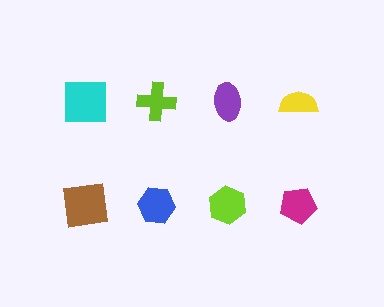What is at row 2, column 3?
A lime hexagon.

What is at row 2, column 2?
A blue hexagon.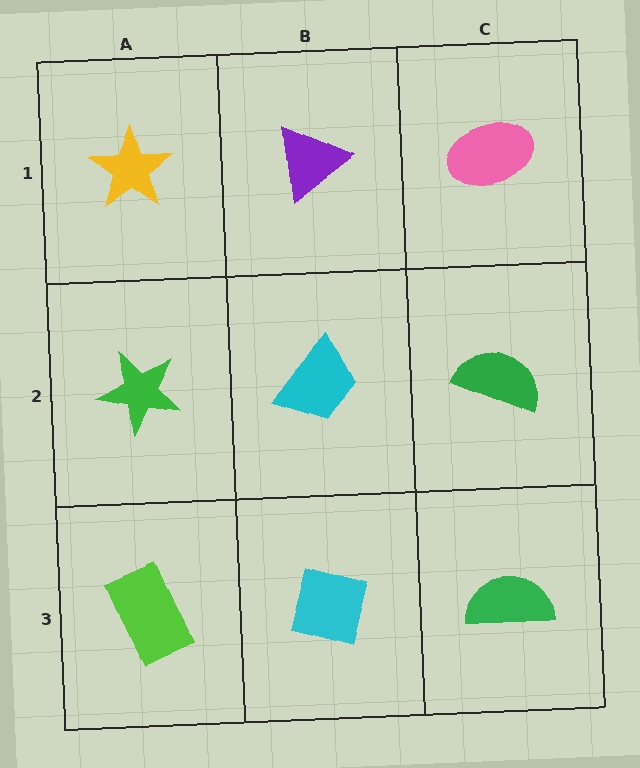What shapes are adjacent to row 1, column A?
A green star (row 2, column A), a purple triangle (row 1, column B).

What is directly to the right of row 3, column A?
A cyan square.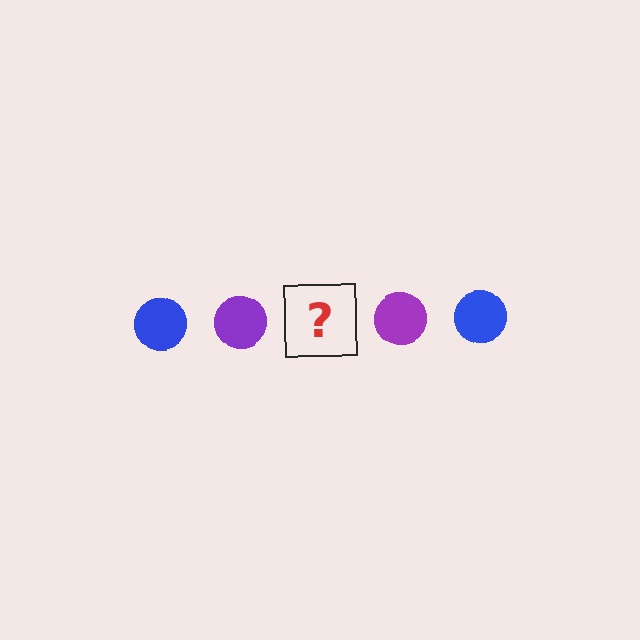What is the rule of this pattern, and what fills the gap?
The rule is that the pattern cycles through blue, purple circles. The gap should be filled with a blue circle.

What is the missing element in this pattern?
The missing element is a blue circle.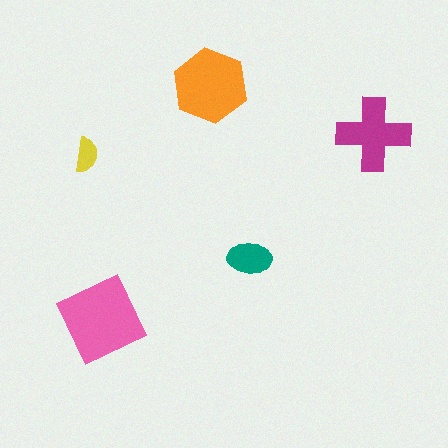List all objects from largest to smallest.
The pink diamond, the orange hexagon, the magenta cross, the teal ellipse, the yellow semicircle.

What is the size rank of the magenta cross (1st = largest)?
3rd.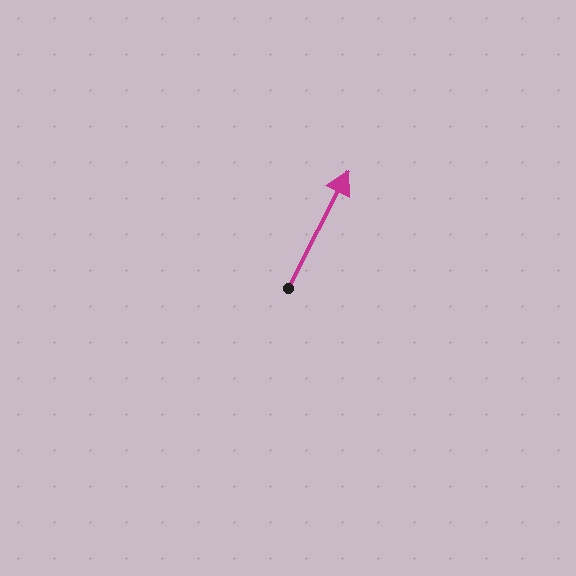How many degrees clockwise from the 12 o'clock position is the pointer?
Approximately 27 degrees.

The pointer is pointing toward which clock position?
Roughly 1 o'clock.